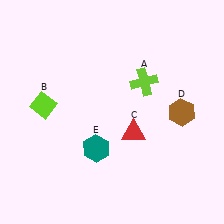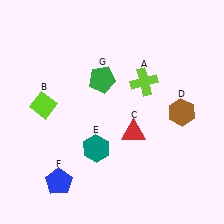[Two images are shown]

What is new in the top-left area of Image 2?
A green pentagon (G) was added in the top-left area of Image 2.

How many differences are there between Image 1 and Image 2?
There are 2 differences between the two images.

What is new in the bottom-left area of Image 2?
A blue pentagon (F) was added in the bottom-left area of Image 2.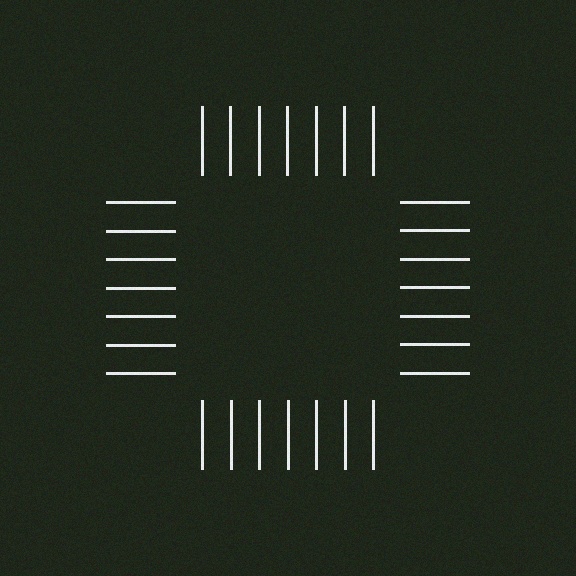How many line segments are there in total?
28 — 7 along each of the 4 edges.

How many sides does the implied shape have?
4 sides — the line-ends trace a square.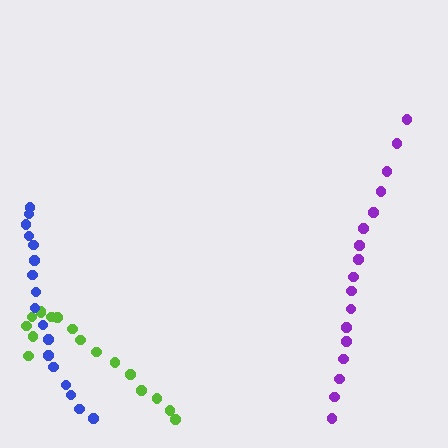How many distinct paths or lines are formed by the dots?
There are 3 distinct paths.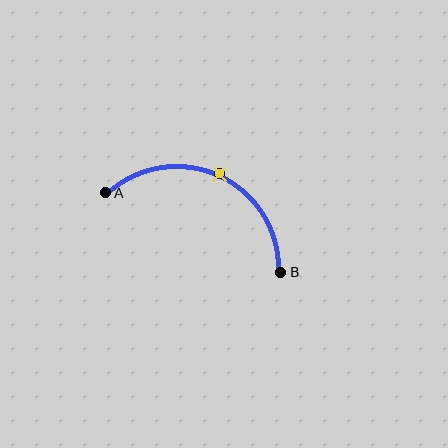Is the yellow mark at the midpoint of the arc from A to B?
Yes. The yellow mark lies on the arc at equal arc-length from both A and B — it is the arc midpoint.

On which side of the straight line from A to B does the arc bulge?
The arc bulges above the straight line connecting A and B.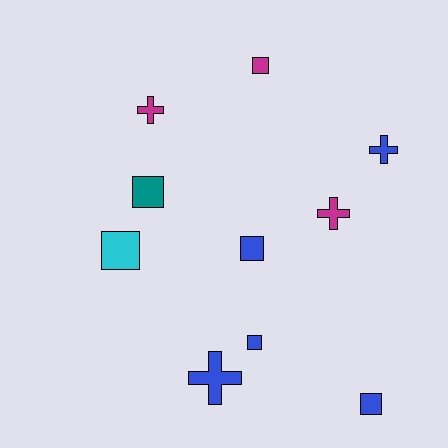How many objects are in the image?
There are 10 objects.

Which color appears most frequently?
Blue, with 5 objects.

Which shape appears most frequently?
Square, with 6 objects.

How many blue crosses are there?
There are 2 blue crosses.